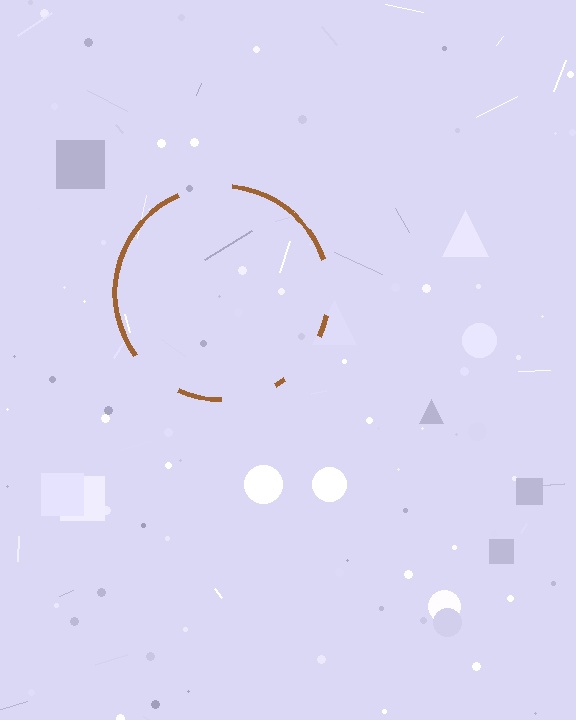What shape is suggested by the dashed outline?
The dashed outline suggests a circle.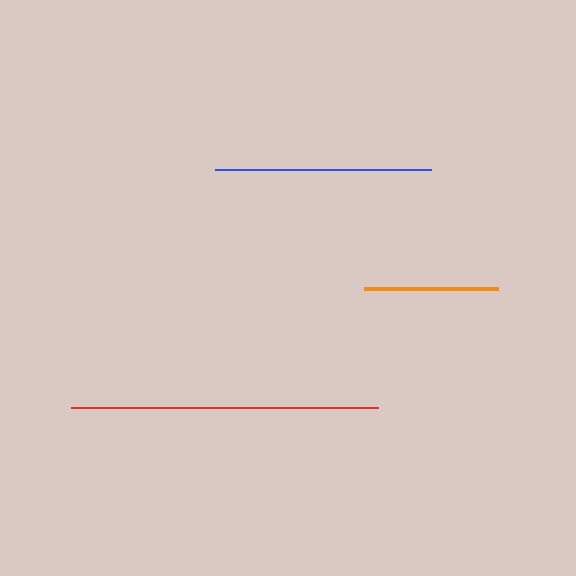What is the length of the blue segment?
The blue segment is approximately 216 pixels long.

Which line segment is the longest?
The red line is the longest at approximately 307 pixels.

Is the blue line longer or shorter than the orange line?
The blue line is longer than the orange line.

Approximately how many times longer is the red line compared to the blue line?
The red line is approximately 1.4 times the length of the blue line.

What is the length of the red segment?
The red segment is approximately 307 pixels long.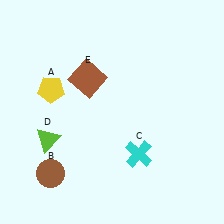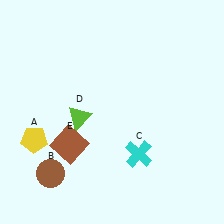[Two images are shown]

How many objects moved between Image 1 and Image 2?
3 objects moved between the two images.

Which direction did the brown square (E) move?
The brown square (E) moved down.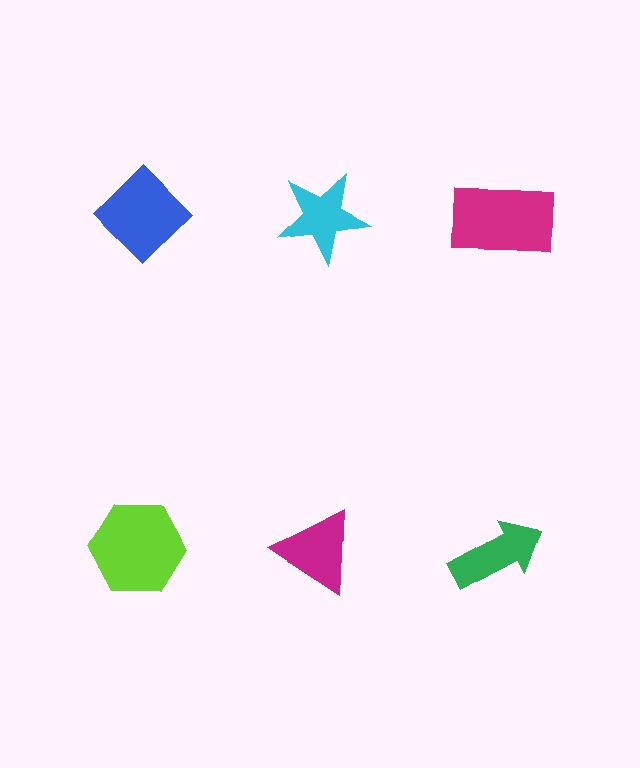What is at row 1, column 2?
A cyan star.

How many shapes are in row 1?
3 shapes.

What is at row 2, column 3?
A green arrow.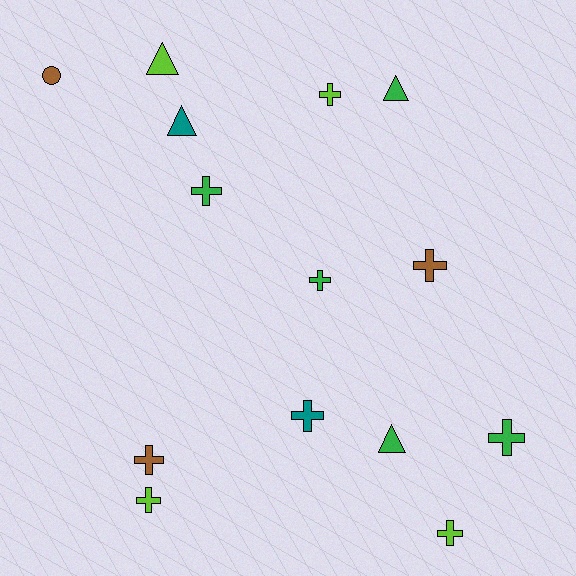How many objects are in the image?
There are 14 objects.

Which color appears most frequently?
Green, with 5 objects.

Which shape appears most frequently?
Cross, with 9 objects.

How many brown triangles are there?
There are no brown triangles.